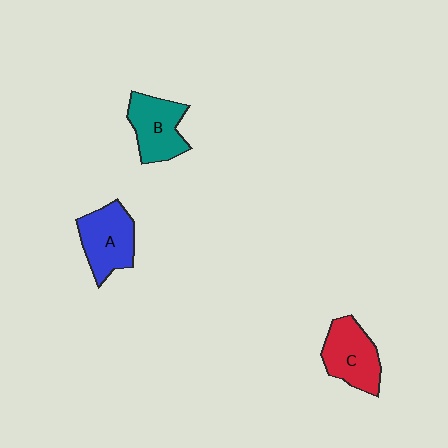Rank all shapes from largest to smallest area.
From largest to smallest: A (blue), C (red), B (teal).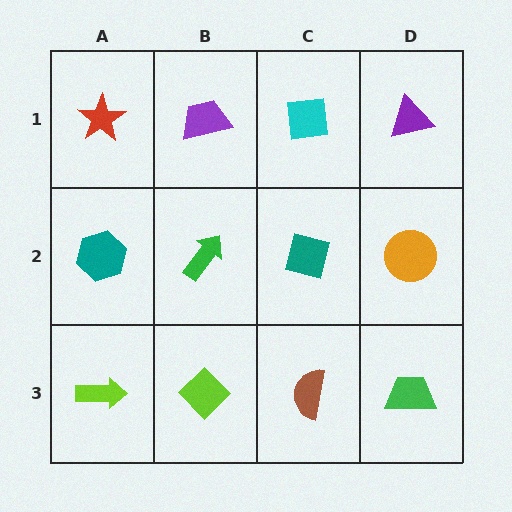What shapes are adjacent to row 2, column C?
A cyan square (row 1, column C), a brown semicircle (row 3, column C), a green arrow (row 2, column B), an orange circle (row 2, column D).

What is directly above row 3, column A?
A teal hexagon.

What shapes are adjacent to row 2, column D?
A purple triangle (row 1, column D), a green trapezoid (row 3, column D), a teal square (row 2, column C).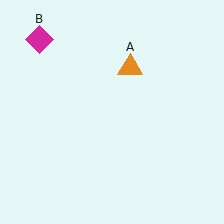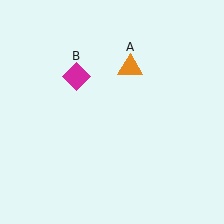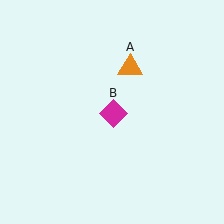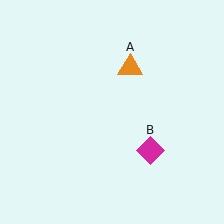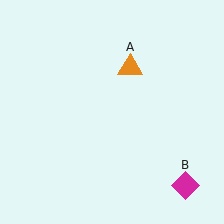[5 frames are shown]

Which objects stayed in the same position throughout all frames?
Orange triangle (object A) remained stationary.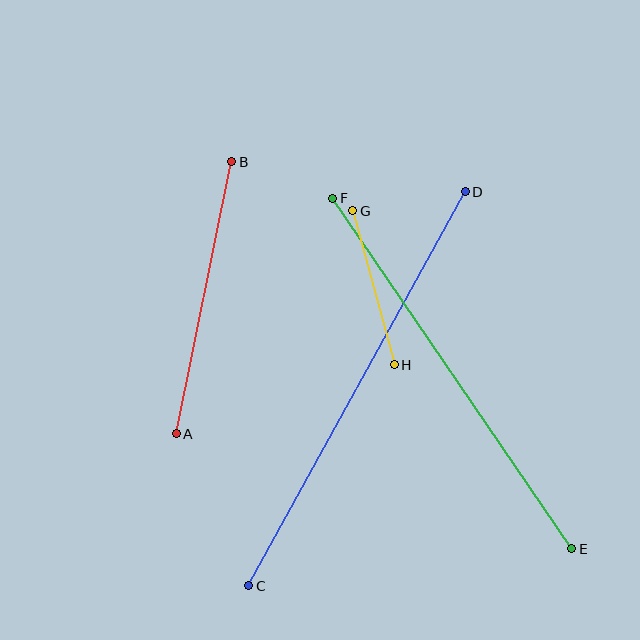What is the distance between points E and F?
The distance is approximately 424 pixels.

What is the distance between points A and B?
The distance is approximately 278 pixels.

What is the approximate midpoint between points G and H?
The midpoint is at approximately (373, 288) pixels.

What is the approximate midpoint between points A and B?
The midpoint is at approximately (204, 298) pixels.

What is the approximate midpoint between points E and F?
The midpoint is at approximately (452, 373) pixels.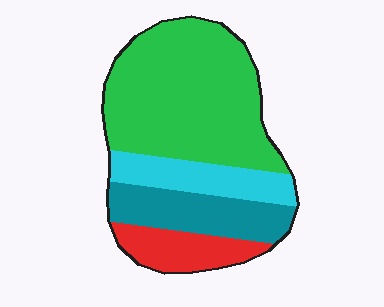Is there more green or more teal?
Green.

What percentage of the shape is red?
Red takes up about one eighth (1/8) of the shape.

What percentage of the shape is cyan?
Cyan covers around 15% of the shape.